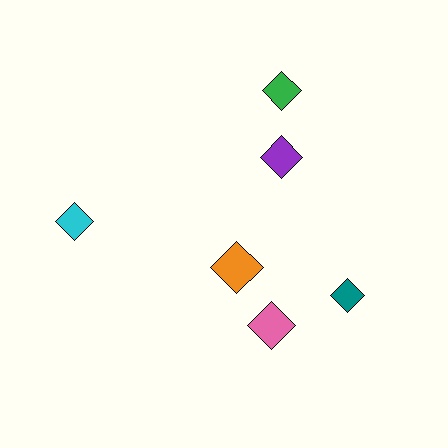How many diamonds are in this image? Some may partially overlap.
There are 6 diamonds.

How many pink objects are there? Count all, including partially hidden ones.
There is 1 pink object.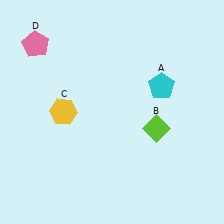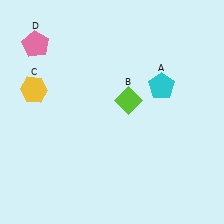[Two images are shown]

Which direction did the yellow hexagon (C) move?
The yellow hexagon (C) moved left.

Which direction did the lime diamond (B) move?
The lime diamond (B) moved up.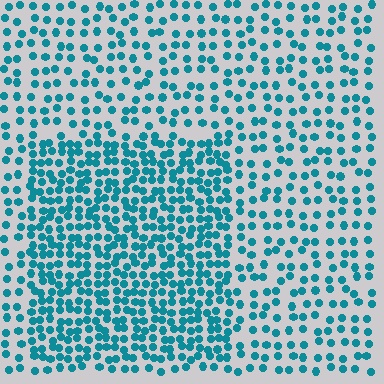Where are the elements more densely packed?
The elements are more densely packed inside the rectangle boundary.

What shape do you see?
I see a rectangle.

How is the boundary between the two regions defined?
The boundary is defined by a change in element density (approximately 1.9x ratio). All elements are the same color, size, and shape.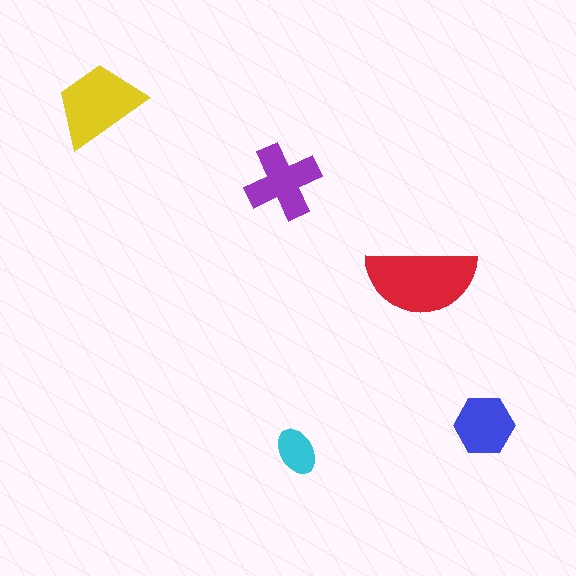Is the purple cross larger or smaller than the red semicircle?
Smaller.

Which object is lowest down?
The cyan ellipse is bottommost.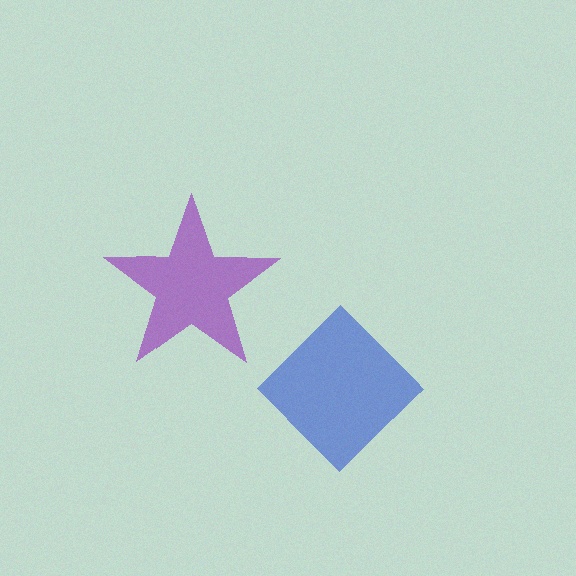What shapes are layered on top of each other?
The layered shapes are: a purple star, a blue diamond.